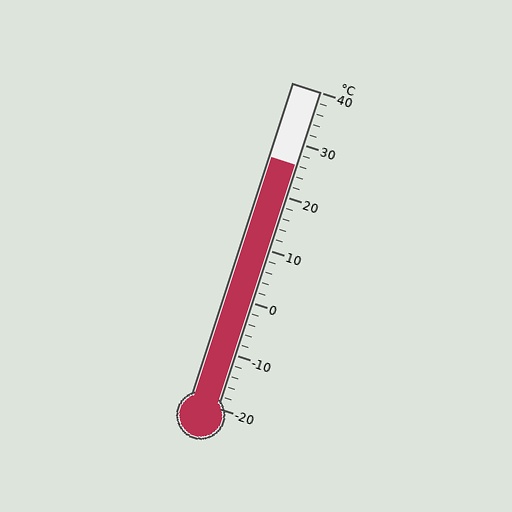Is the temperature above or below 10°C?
The temperature is above 10°C.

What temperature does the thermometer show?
The thermometer shows approximately 26°C.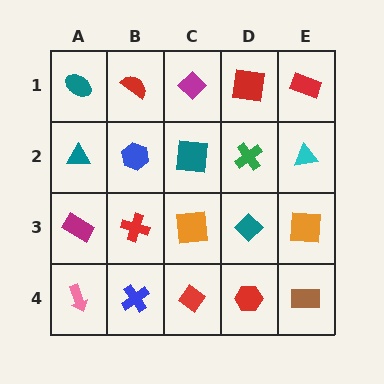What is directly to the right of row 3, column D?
An orange square.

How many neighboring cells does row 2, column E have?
3.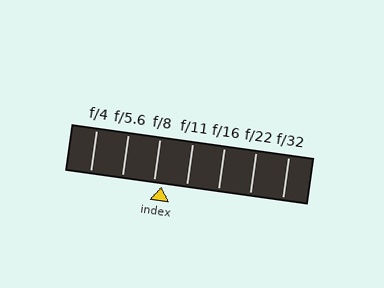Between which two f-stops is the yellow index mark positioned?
The index mark is between f/8 and f/11.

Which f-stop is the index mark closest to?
The index mark is closest to f/8.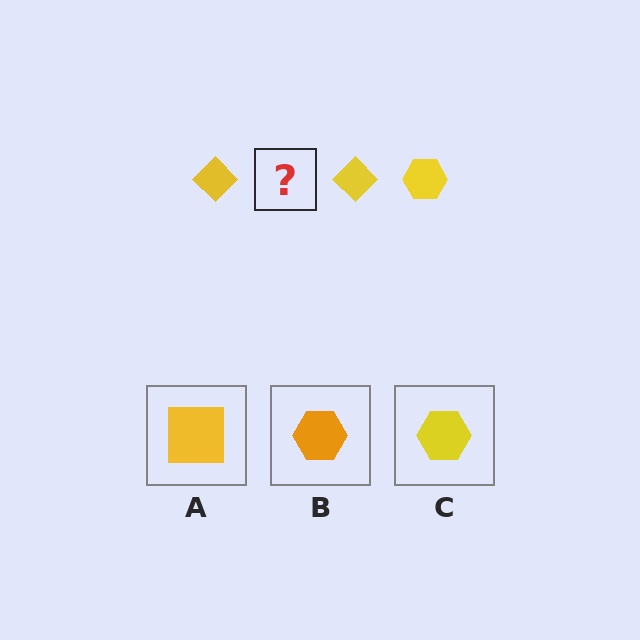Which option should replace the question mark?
Option C.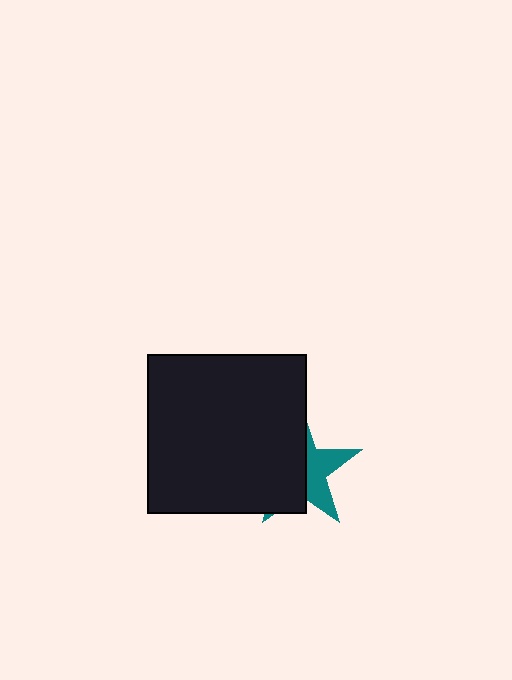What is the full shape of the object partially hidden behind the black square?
The partially hidden object is a teal star.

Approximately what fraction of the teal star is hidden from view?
Roughly 61% of the teal star is hidden behind the black square.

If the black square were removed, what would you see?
You would see the complete teal star.